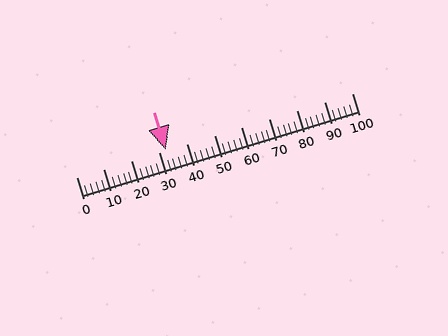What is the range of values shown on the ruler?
The ruler shows values from 0 to 100.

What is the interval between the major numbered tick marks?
The major tick marks are spaced 10 units apart.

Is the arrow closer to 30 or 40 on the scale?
The arrow is closer to 30.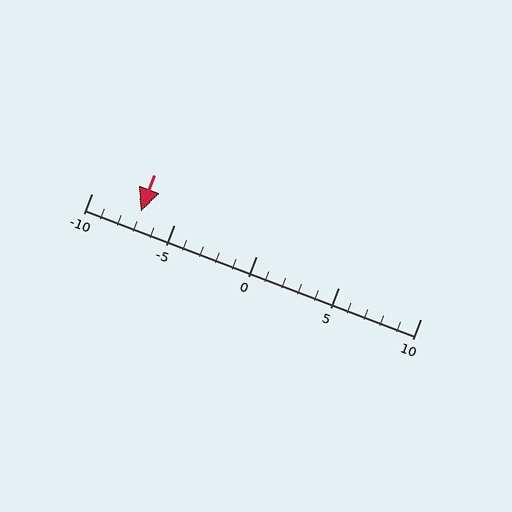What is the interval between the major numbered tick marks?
The major tick marks are spaced 5 units apart.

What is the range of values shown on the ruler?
The ruler shows values from -10 to 10.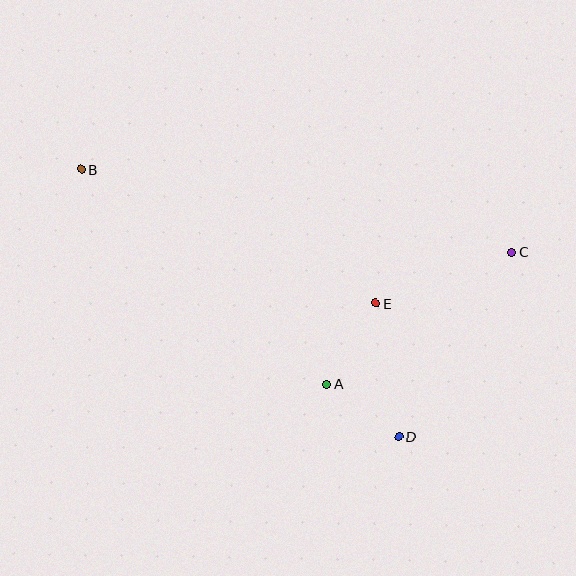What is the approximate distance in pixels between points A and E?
The distance between A and E is approximately 94 pixels.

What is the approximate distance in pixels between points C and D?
The distance between C and D is approximately 217 pixels.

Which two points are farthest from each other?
Points B and C are farthest from each other.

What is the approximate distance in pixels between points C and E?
The distance between C and E is approximately 145 pixels.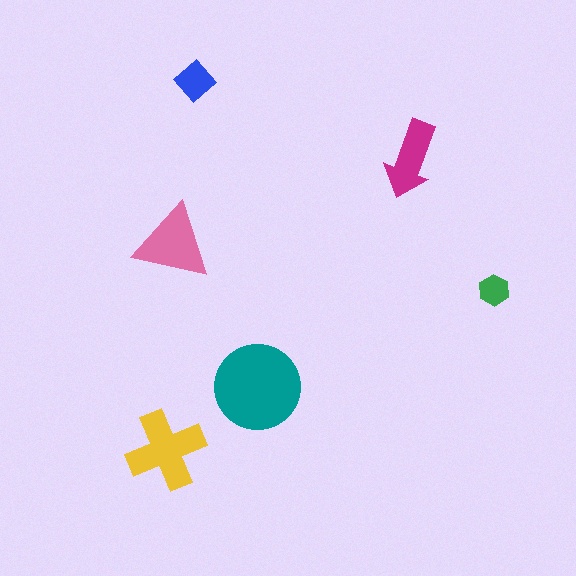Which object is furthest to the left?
The yellow cross is leftmost.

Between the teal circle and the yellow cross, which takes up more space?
The teal circle.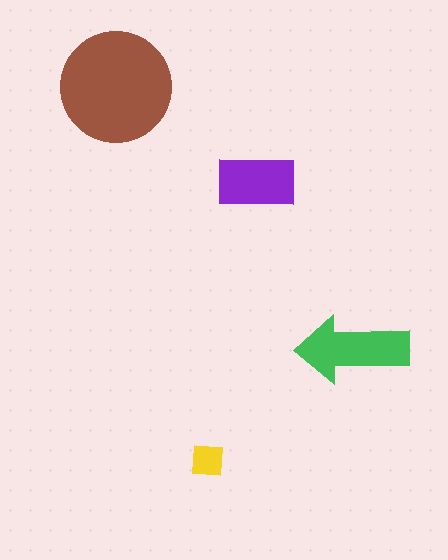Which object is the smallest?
The yellow square.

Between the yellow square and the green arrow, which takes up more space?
The green arrow.